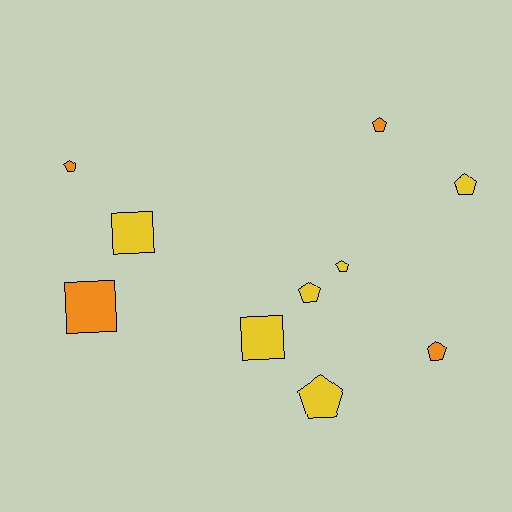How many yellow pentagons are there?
There are 4 yellow pentagons.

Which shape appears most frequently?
Pentagon, with 7 objects.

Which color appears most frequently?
Yellow, with 6 objects.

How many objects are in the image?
There are 10 objects.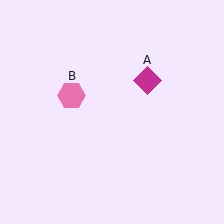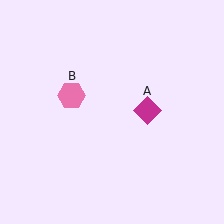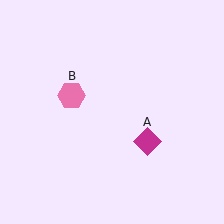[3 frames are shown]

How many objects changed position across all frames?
1 object changed position: magenta diamond (object A).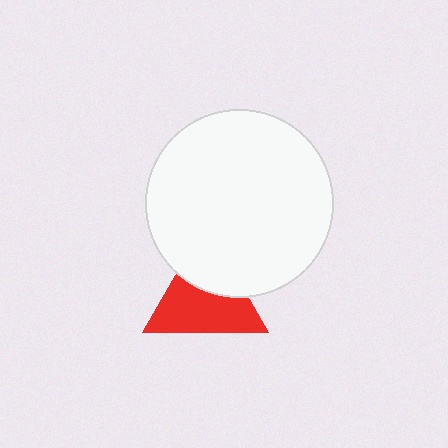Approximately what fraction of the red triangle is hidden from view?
Roughly 37% of the red triangle is hidden behind the white circle.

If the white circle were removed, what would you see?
You would see the complete red triangle.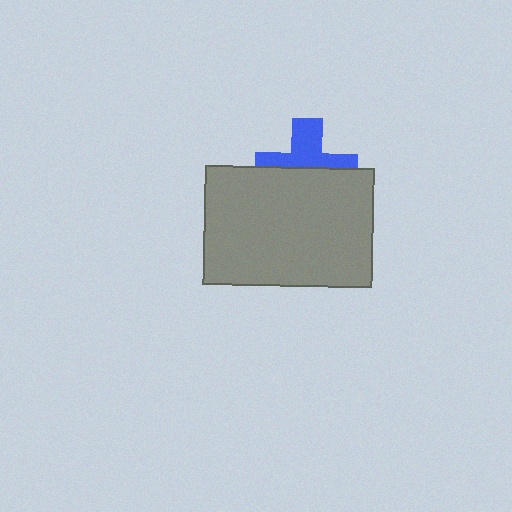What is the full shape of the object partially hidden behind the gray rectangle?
The partially hidden object is a blue cross.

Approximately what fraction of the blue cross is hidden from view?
Roughly 54% of the blue cross is hidden behind the gray rectangle.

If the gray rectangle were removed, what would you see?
You would see the complete blue cross.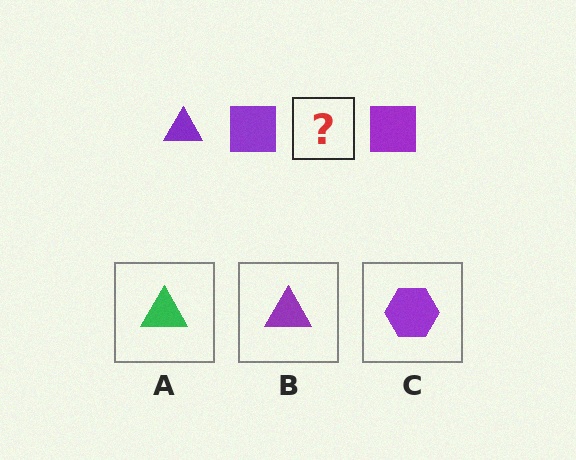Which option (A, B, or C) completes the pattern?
B.